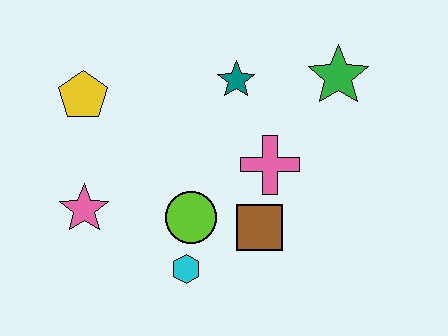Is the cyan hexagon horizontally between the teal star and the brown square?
No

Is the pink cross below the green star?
Yes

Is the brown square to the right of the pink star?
Yes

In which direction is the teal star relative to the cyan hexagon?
The teal star is above the cyan hexagon.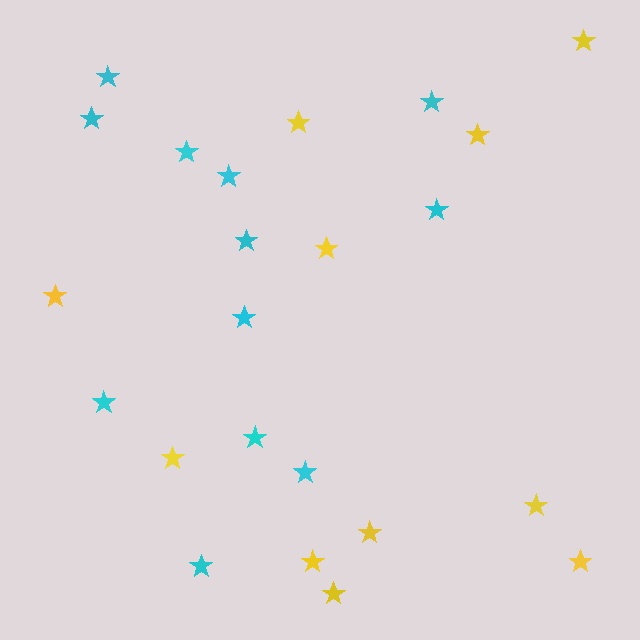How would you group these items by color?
There are 2 groups: one group of yellow stars (11) and one group of cyan stars (12).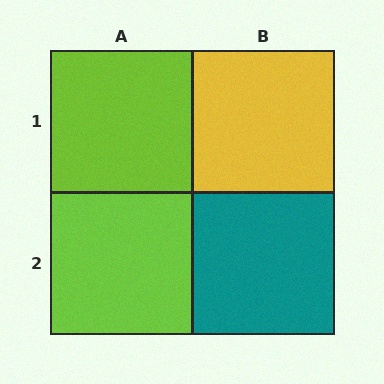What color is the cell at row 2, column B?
Teal.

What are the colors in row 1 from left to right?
Lime, yellow.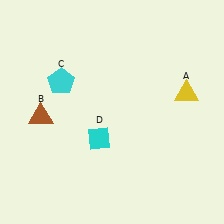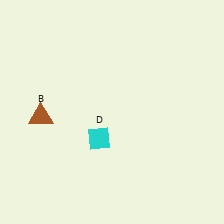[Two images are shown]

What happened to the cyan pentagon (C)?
The cyan pentagon (C) was removed in Image 2. It was in the top-left area of Image 1.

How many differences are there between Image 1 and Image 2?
There are 2 differences between the two images.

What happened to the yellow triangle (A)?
The yellow triangle (A) was removed in Image 2. It was in the top-right area of Image 1.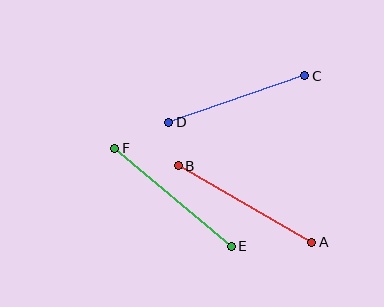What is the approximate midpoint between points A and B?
The midpoint is at approximately (245, 204) pixels.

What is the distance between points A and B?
The distance is approximately 154 pixels.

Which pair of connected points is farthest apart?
Points A and B are farthest apart.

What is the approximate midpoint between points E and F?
The midpoint is at approximately (173, 197) pixels.